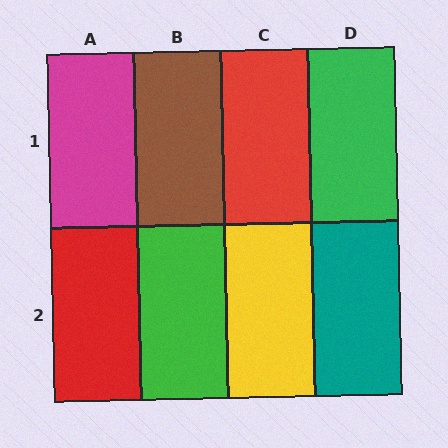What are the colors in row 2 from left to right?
Red, green, yellow, teal.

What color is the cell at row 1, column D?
Green.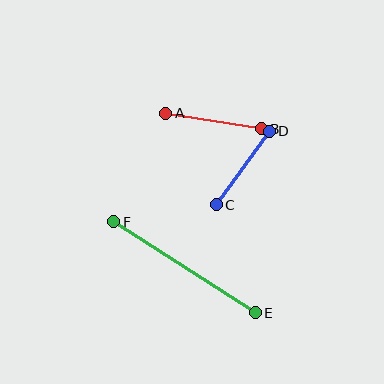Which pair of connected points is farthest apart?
Points E and F are farthest apart.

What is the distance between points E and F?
The distance is approximately 168 pixels.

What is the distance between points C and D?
The distance is approximately 90 pixels.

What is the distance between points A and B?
The distance is approximately 97 pixels.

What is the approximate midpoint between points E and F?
The midpoint is at approximately (184, 267) pixels.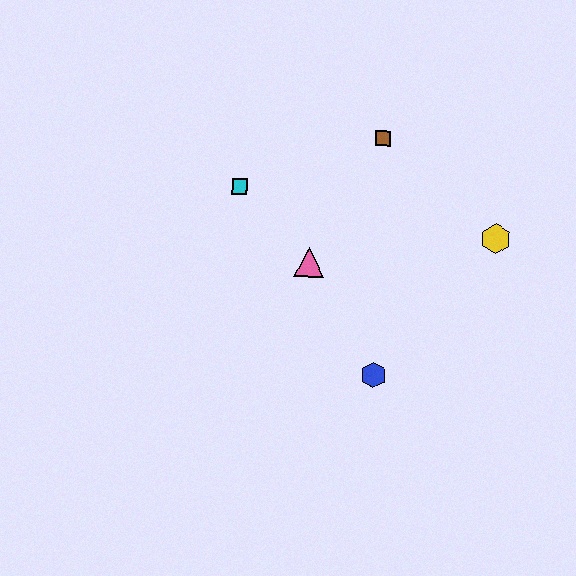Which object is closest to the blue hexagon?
The pink triangle is closest to the blue hexagon.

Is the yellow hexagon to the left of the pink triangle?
No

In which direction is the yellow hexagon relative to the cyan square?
The yellow hexagon is to the right of the cyan square.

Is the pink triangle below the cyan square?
Yes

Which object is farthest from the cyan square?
The yellow hexagon is farthest from the cyan square.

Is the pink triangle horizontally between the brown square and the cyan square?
Yes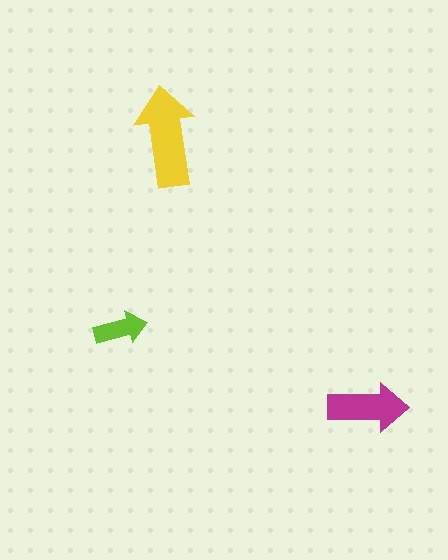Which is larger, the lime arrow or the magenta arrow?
The magenta one.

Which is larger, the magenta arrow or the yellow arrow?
The yellow one.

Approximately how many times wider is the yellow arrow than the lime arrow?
About 2 times wider.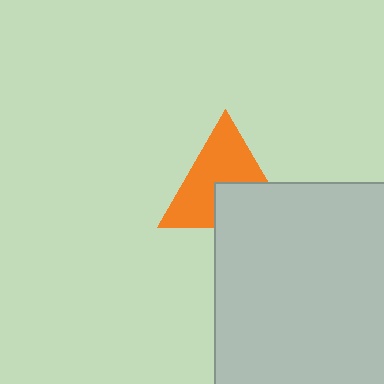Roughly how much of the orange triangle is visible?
About half of it is visible (roughly 62%).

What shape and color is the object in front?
The object in front is a light gray square.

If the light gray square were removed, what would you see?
You would see the complete orange triangle.